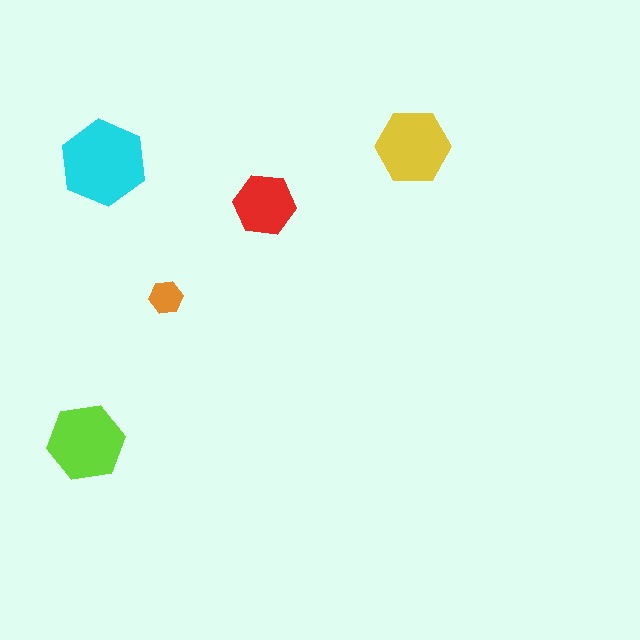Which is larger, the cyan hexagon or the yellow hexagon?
The cyan one.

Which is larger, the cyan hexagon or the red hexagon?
The cyan one.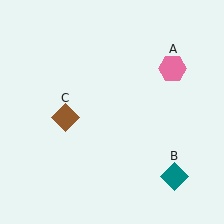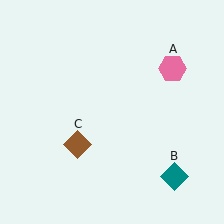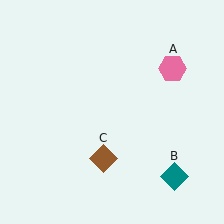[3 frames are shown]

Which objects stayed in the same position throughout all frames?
Pink hexagon (object A) and teal diamond (object B) remained stationary.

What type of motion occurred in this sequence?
The brown diamond (object C) rotated counterclockwise around the center of the scene.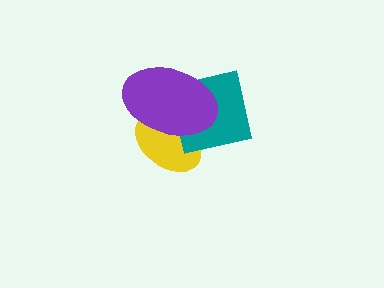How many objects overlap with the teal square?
2 objects overlap with the teal square.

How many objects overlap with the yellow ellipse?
2 objects overlap with the yellow ellipse.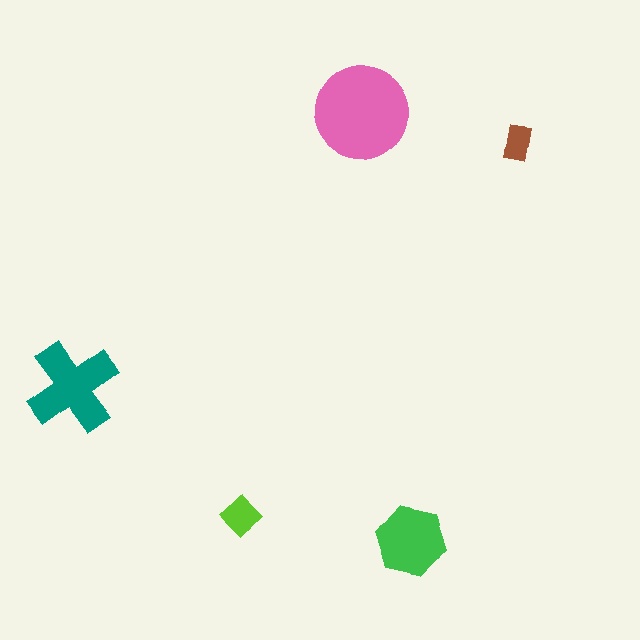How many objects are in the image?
There are 5 objects in the image.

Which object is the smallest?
The brown rectangle.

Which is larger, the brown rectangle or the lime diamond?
The lime diamond.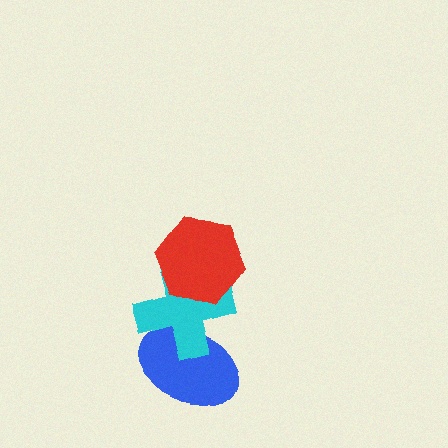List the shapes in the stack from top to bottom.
From top to bottom: the red hexagon, the cyan cross, the blue ellipse.